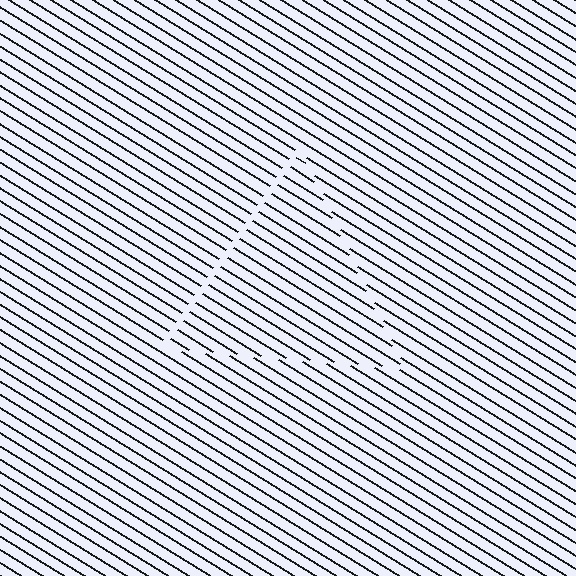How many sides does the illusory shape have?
3 sides — the line-ends trace a triangle.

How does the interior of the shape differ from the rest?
The interior of the shape contains the same grating, shifted by half a period — the contour is defined by the phase discontinuity where line-ends from the inner and outer gratings abut.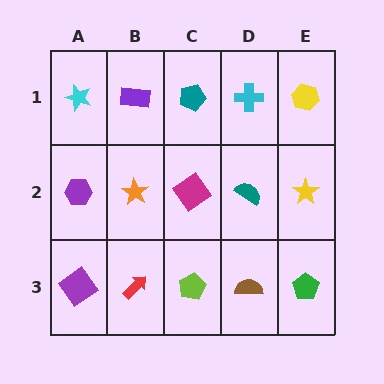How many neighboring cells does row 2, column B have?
4.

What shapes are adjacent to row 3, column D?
A teal semicircle (row 2, column D), a lime pentagon (row 3, column C), a green pentagon (row 3, column E).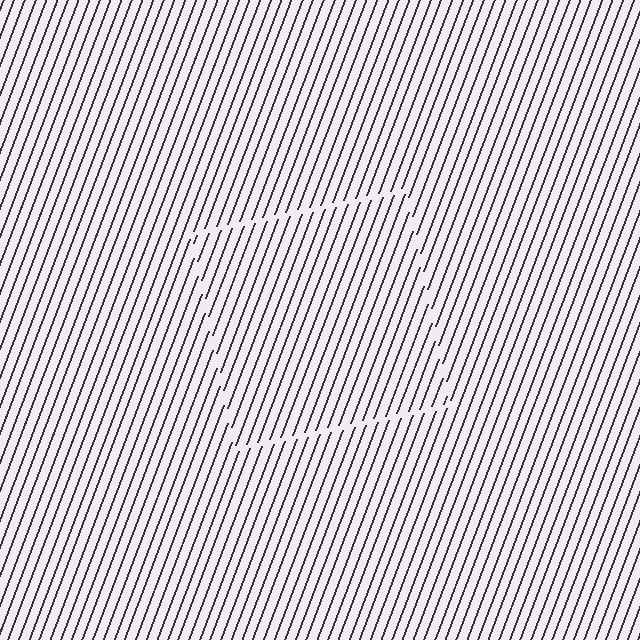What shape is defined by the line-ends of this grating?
An illusory square. The interior of the shape contains the same grating, shifted by half a period — the contour is defined by the phase discontinuity where line-ends from the inner and outer gratings abut.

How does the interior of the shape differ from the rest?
The interior of the shape contains the same grating, shifted by half a period — the contour is defined by the phase discontinuity where line-ends from the inner and outer gratings abut.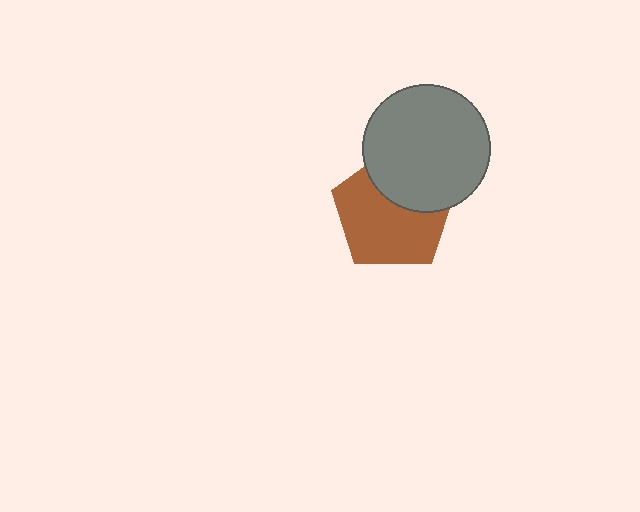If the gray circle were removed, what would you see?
You would see the complete brown pentagon.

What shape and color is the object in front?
The object in front is a gray circle.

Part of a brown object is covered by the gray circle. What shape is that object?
It is a pentagon.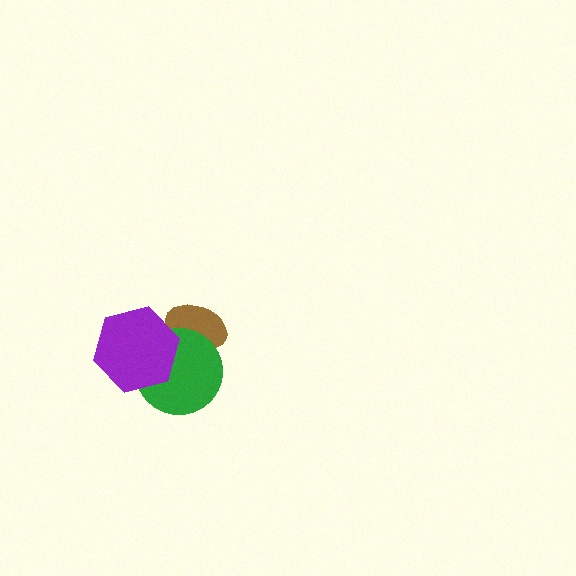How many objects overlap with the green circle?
2 objects overlap with the green circle.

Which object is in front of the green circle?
The purple hexagon is in front of the green circle.